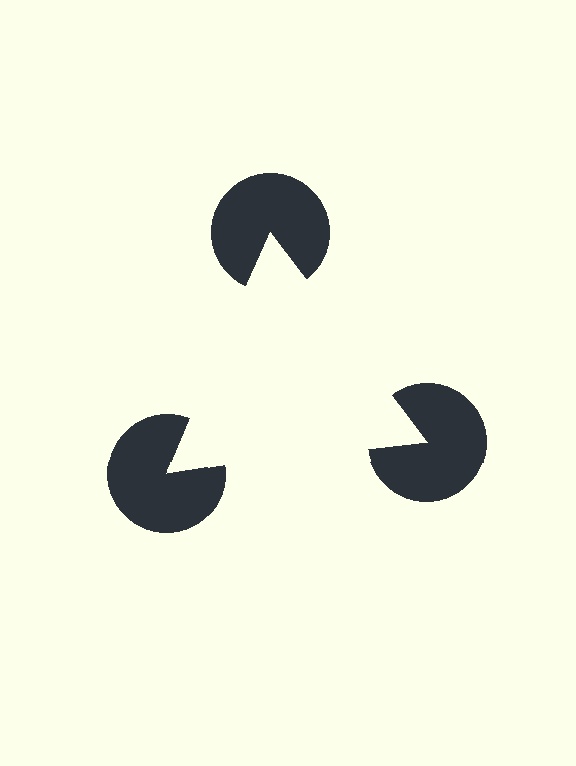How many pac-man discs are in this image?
There are 3 — one at each vertex of the illusory triangle.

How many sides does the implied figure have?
3 sides.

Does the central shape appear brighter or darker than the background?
It typically appears slightly brighter than the background, even though no actual brightness change is drawn.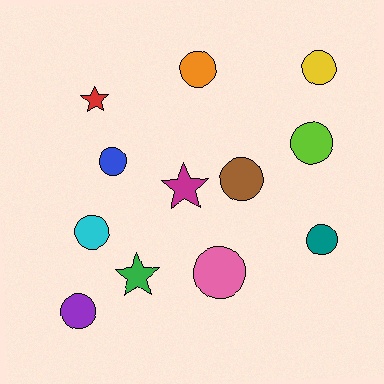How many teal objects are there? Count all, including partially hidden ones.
There is 1 teal object.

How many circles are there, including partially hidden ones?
There are 9 circles.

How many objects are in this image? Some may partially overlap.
There are 12 objects.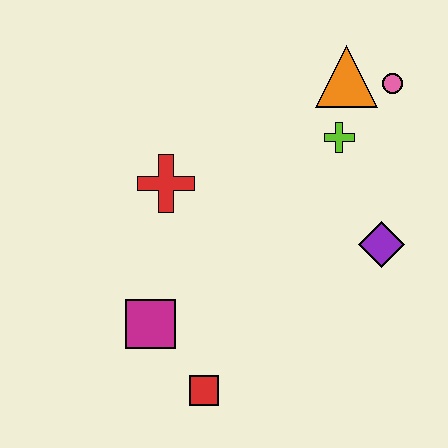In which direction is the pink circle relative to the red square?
The pink circle is above the red square.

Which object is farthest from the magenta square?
The pink circle is farthest from the magenta square.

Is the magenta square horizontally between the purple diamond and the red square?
No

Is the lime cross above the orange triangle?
No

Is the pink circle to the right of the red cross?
Yes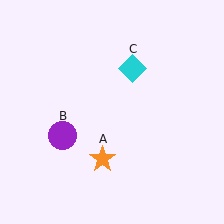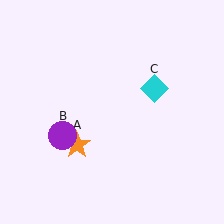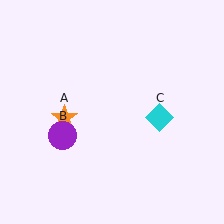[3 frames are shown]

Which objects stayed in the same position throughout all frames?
Purple circle (object B) remained stationary.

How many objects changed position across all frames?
2 objects changed position: orange star (object A), cyan diamond (object C).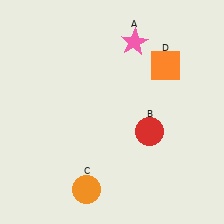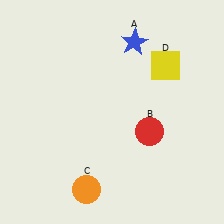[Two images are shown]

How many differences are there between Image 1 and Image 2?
There are 2 differences between the two images.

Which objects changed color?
A changed from pink to blue. D changed from orange to yellow.